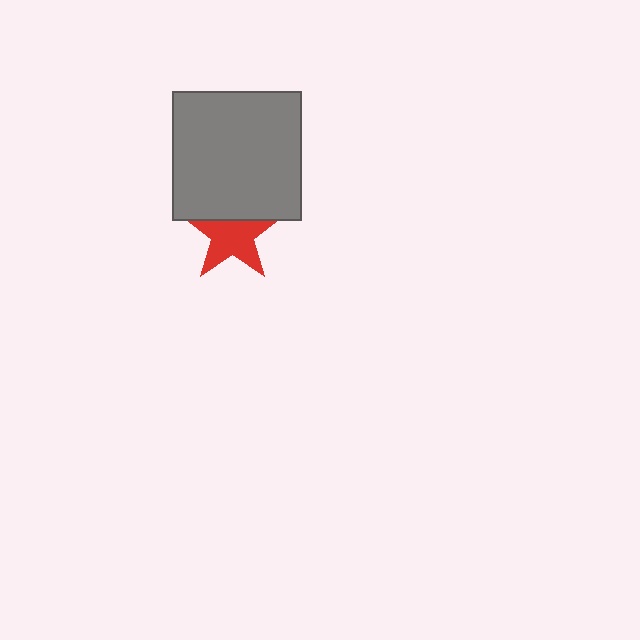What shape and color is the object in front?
The object in front is a gray square.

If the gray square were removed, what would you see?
You would see the complete red star.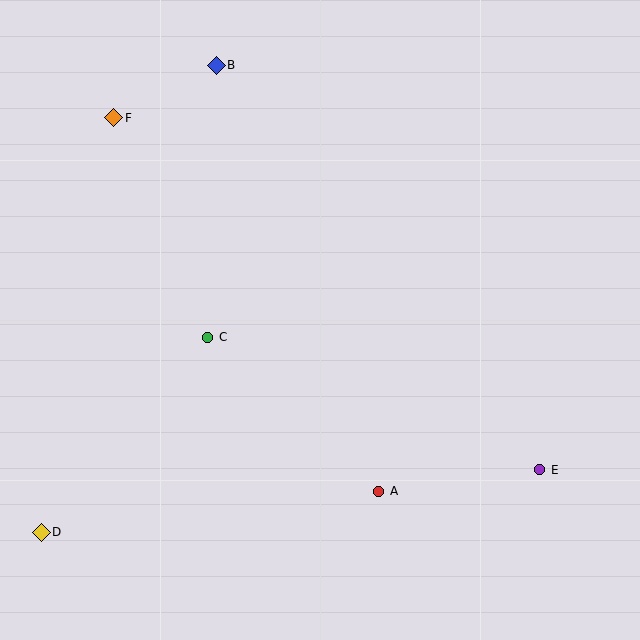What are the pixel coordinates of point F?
Point F is at (114, 118).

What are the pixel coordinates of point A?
Point A is at (378, 491).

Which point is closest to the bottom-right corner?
Point E is closest to the bottom-right corner.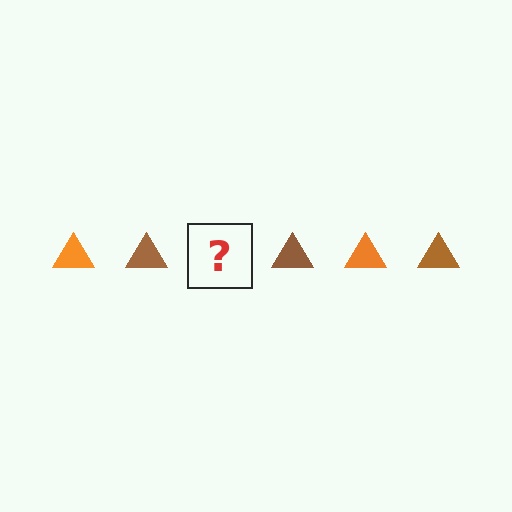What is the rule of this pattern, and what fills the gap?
The rule is that the pattern cycles through orange, brown triangles. The gap should be filled with an orange triangle.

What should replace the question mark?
The question mark should be replaced with an orange triangle.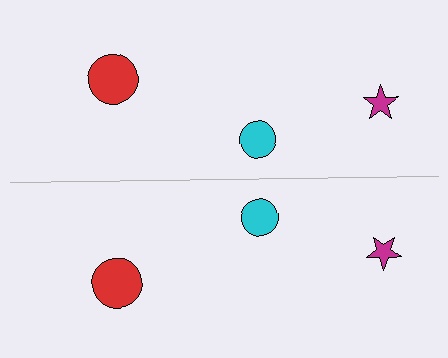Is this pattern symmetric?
Yes, this pattern has bilateral (reflection) symmetry.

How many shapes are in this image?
There are 6 shapes in this image.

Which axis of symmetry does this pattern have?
The pattern has a horizontal axis of symmetry running through the center of the image.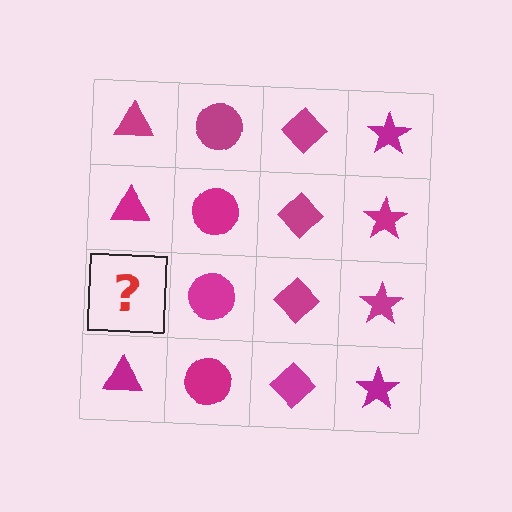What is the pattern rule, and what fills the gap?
The rule is that each column has a consistent shape. The gap should be filled with a magenta triangle.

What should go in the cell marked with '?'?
The missing cell should contain a magenta triangle.